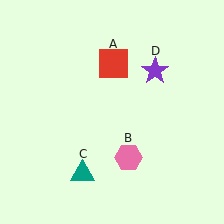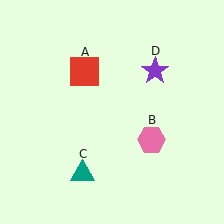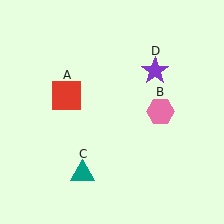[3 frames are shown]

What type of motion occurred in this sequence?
The red square (object A), pink hexagon (object B) rotated counterclockwise around the center of the scene.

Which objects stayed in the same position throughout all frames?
Teal triangle (object C) and purple star (object D) remained stationary.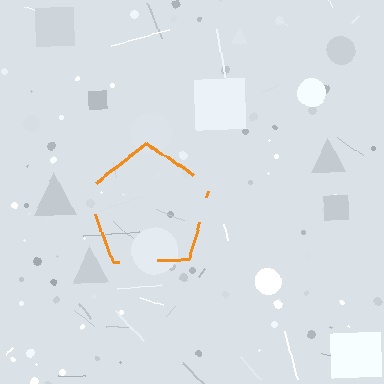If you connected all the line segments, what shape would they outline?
They would outline a pentagon.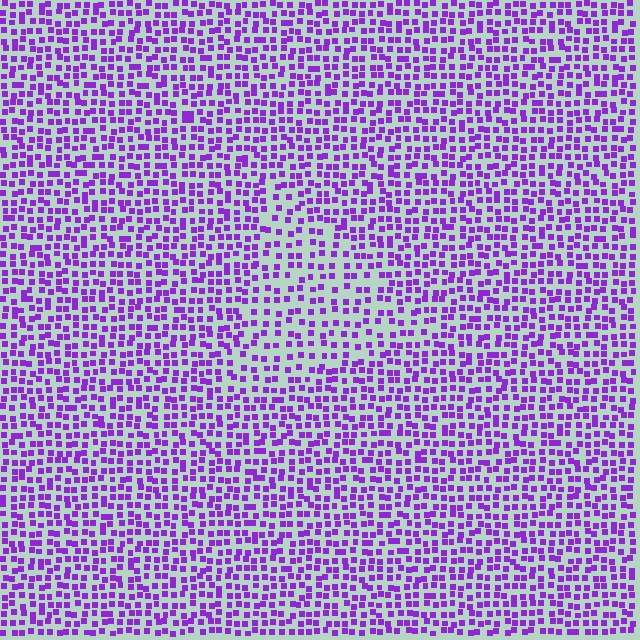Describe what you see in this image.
The image contains small purple elements arranged at two different densities. A triangle-shaped region is visible where the elements are less densely packed than the surrounding area.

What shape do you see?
I see a triangle.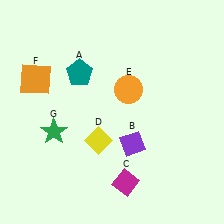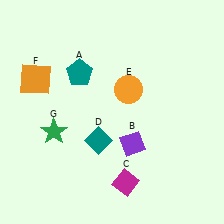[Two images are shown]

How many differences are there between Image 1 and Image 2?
There is 1 difference between the two images.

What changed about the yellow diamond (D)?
In Image 1, D is yellow. In Image 2, it changed to teal.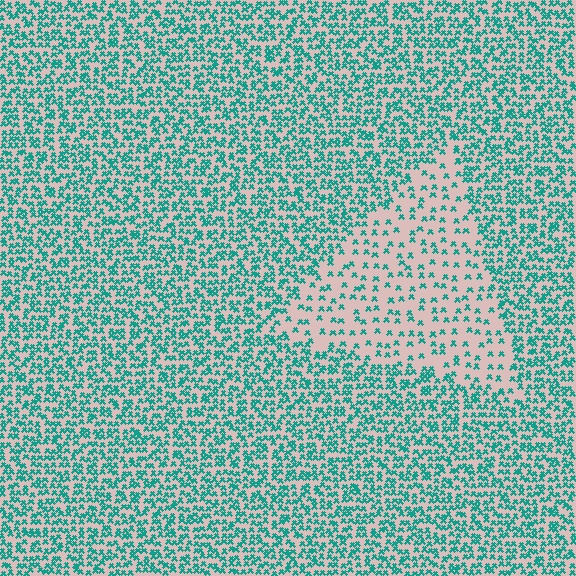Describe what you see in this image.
The image contains small teal elements arranged at two different densities. A triangle-shaped region is visible where the elements are less densely packed than the surrounding area.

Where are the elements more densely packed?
The elements are more densely packed outside the triangle boundary.